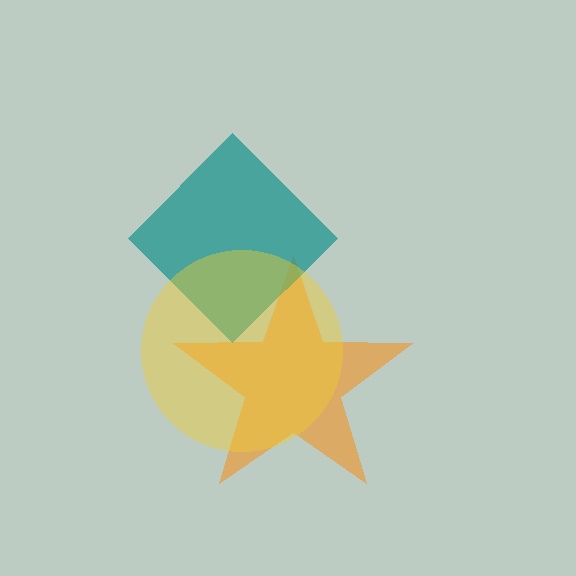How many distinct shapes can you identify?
There are 3 distinct shapes: an orange star, a teal diamond, a yellow circle.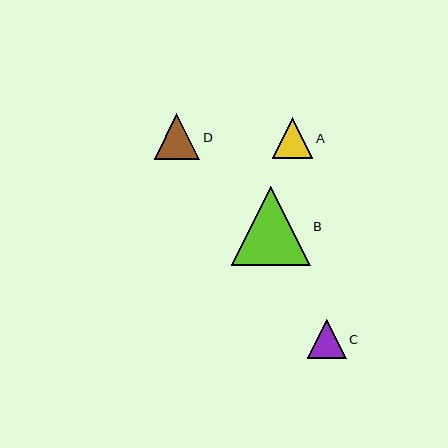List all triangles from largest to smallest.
From largest to smallest: B, D, A, C.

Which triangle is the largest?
Triangle B is the largest with a size of approximately 79 pixels.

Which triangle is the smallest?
Triangle C is the smallest with a size of approximately 39 pixels.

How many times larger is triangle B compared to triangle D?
Triangle B is approximately 1.7 times the size of triangle D.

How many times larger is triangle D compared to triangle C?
Triangle D is approximately 1.2 times the size of triangle C.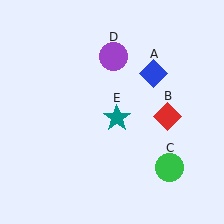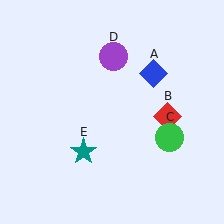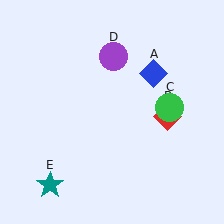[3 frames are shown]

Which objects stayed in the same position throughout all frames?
Blue diamond (object A) and red diamond (object B) and purple circle (object D) remained stationary.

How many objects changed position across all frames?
2 objects changed position: green circle (object C), teal star (object E).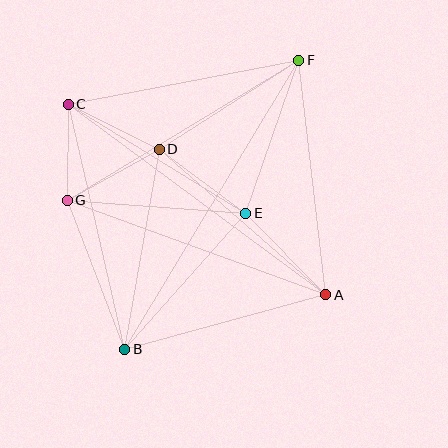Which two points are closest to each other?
Points C and G are closest to each other.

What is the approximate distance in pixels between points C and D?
The distance between C and D is approximately 102 pixels.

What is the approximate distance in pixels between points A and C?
The distance between A and C is approximately 321 pixels.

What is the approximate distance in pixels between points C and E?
The distance between C and E is approximately 208 pixels.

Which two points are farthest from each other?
Points B and F are farthest from each other.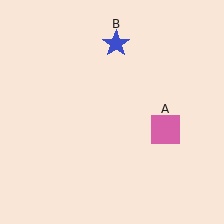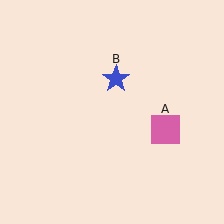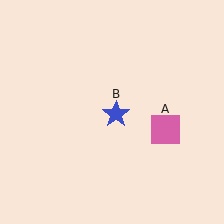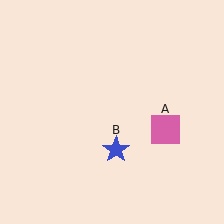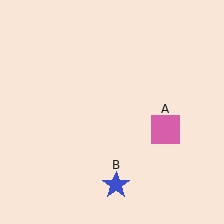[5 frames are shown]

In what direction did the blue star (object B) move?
The blue star (object B) moved down.